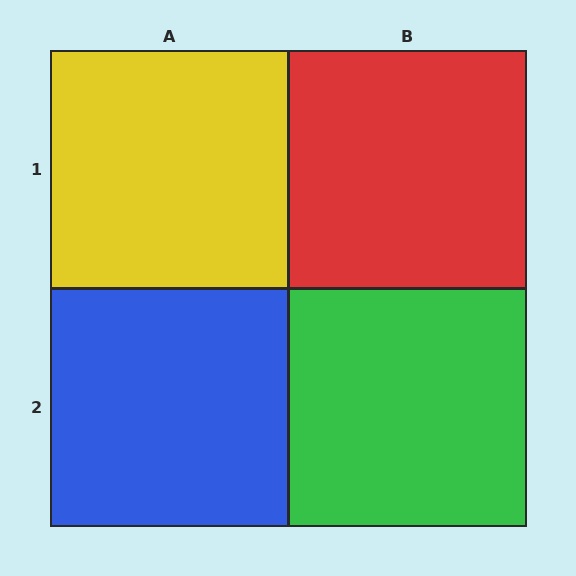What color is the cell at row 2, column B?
Green.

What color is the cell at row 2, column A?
Blue.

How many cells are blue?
1 cell is blue.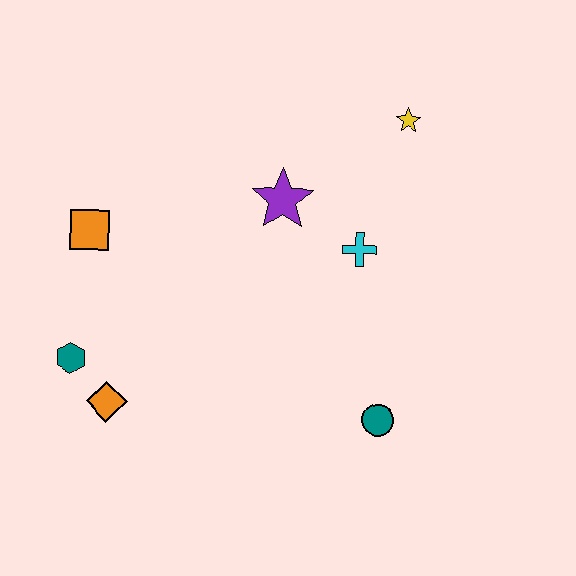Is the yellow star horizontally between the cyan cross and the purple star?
No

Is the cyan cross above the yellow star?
No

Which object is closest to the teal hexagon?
The orange diamond is closest to the teal hexagon.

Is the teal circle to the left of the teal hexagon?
No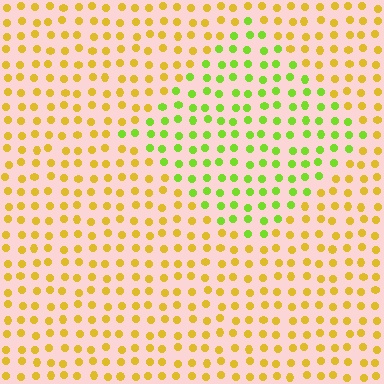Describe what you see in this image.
The image is filled with small yellow elements in a uniform arrangement. A diamond-shaped region is visible where the elements are tinted to a slightly different hue, forming a subtle color boundary.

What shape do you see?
I see a diamond.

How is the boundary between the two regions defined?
The boundary is defined purely by a slight shift in hue (about 46 degrees). Spacing, size, and orientation are identical on both sides.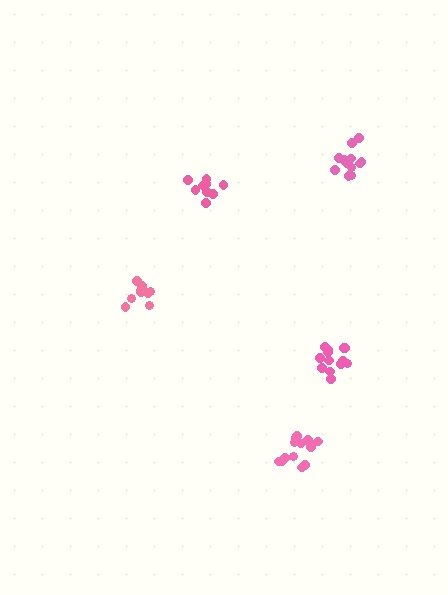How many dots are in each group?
Group 1: 9 dots, Group 2: 13 dots, Group 3: 9 dots, Group 4: 14 dots, Group 5: 13 dots (58 total).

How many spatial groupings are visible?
There are 5 spatial groupings.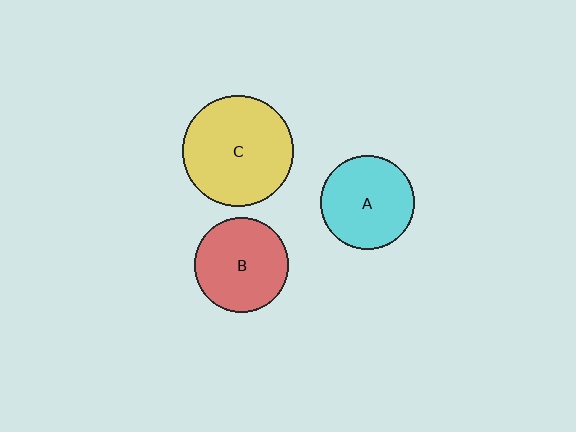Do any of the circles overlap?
No, none of the circles overlap.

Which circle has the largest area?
Circle C (yellow).